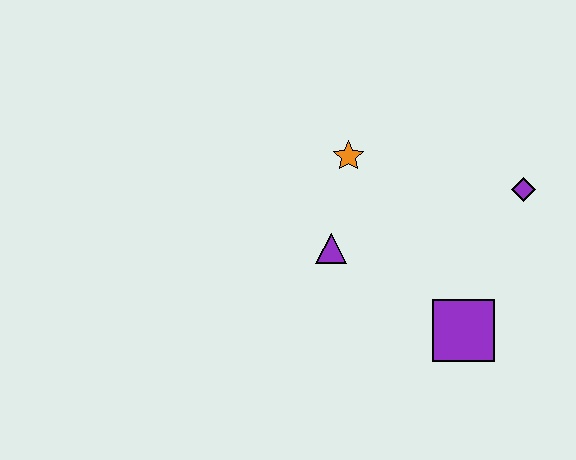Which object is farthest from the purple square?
The orange star is farthest from the purple square.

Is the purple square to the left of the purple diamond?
Yes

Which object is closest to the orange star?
The purple triangle is closest to the orange star.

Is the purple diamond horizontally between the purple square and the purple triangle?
No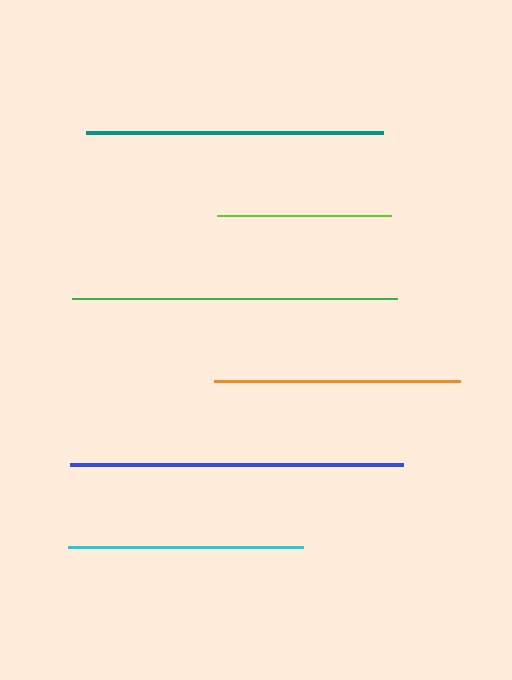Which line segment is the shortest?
The lime line is the shortest at approximately 174 pixels.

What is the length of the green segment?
The green segment is approximately 325 pixels long.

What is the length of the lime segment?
The lime segment is approximately 174 pixels long.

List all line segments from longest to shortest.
From longest to shortest: blue, green, teal, orange, cyan, lime.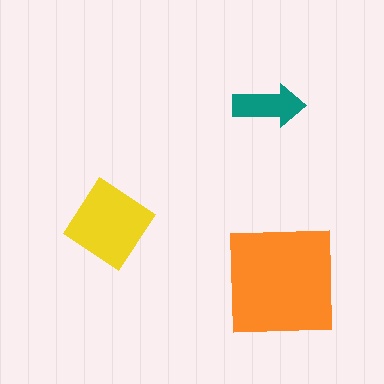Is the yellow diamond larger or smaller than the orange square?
Smaller.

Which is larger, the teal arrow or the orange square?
The orange square.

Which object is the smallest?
The teal arrow.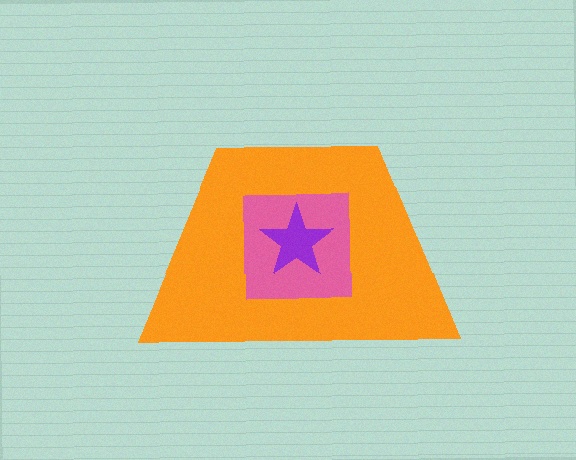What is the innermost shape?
The purple star.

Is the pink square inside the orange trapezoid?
Yes.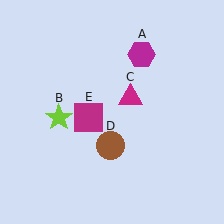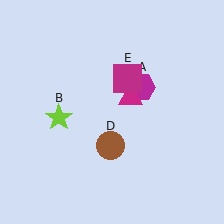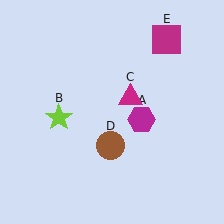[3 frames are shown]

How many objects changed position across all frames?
2 objects changed position: magenta hexagon (object A), magenta square (object E).